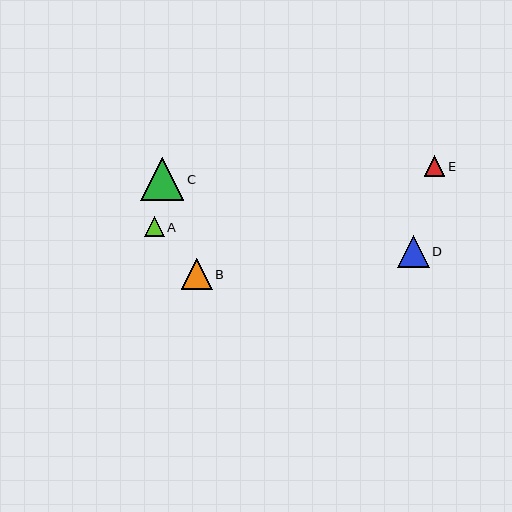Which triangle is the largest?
Triangle C is the largest with a size of approximately 43 pixels.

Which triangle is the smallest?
Triangle A is the smallest with a size of approximately 19 pixels.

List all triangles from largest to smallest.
From largest to smallest: C, D, B, E, A.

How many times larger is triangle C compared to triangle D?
Triangle C is approximately 1.3 times the size of triangle D.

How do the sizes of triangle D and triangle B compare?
Triangle D and triangle B are approximately the same size.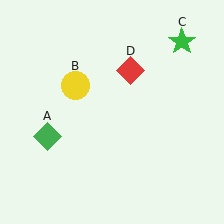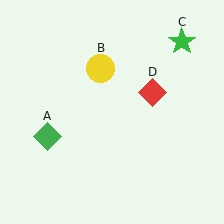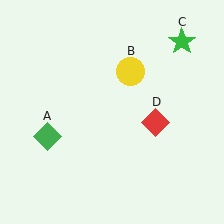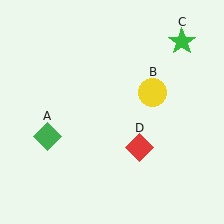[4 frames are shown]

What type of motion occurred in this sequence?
The yellow circle (object B), red diamond (object D) rotated clockwise around the center of the scene.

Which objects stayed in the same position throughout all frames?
Green diamond (object A) and green star (object C) remained stationary.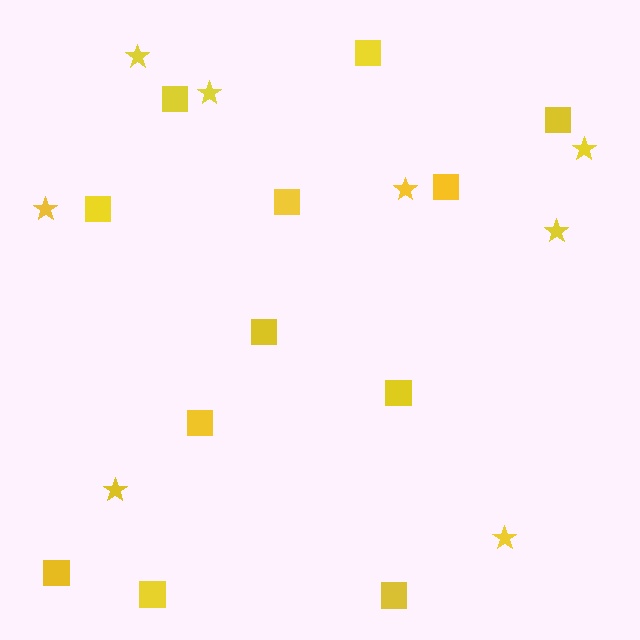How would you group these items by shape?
There are 2 groups: one group of stars (8) and one group of squares (12).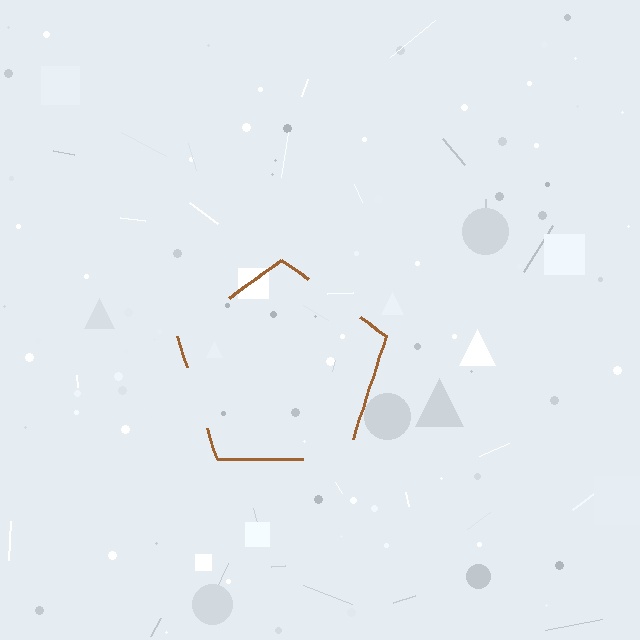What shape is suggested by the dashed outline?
The dashed outline suggests a pentagon.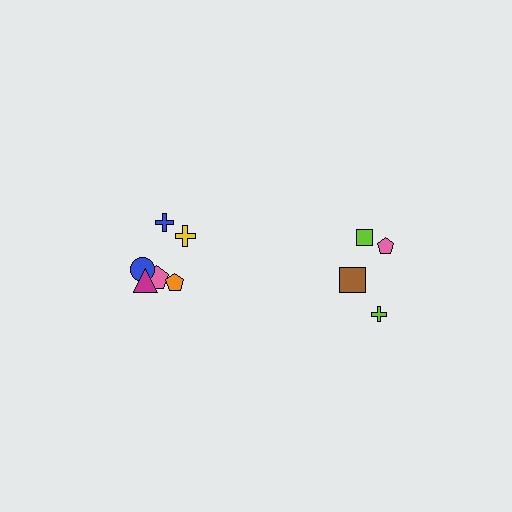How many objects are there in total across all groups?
There are 10 objects.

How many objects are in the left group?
There are 6 objects.